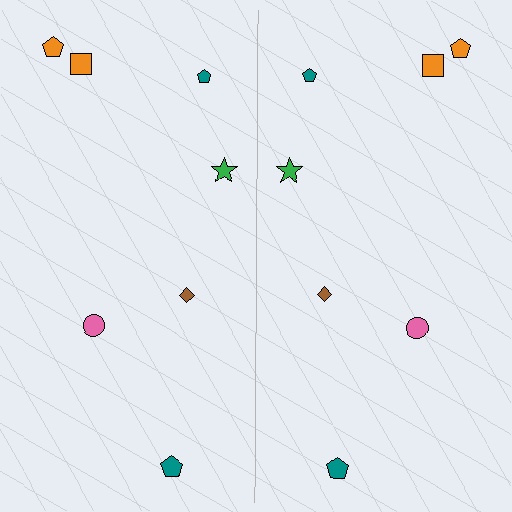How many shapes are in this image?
There are 14 shapes in this image.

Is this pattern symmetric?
Yes, this pattern has bilateral (reflection) symmetry.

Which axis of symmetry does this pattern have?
The pattern has a vertical axis of symmetry running through the center of the image.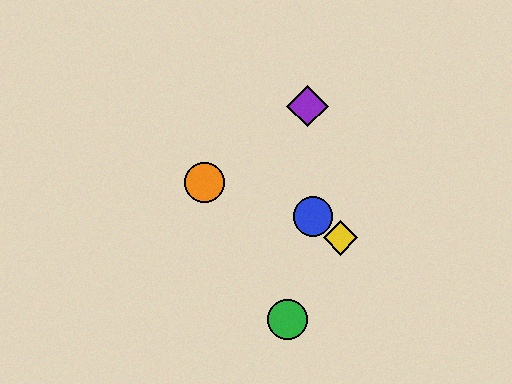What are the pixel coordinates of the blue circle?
The blue circle is at (313, 217).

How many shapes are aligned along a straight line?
3 shapes (the red hexagon, the blue circle, the yellow diamond) are aligned along a straight line.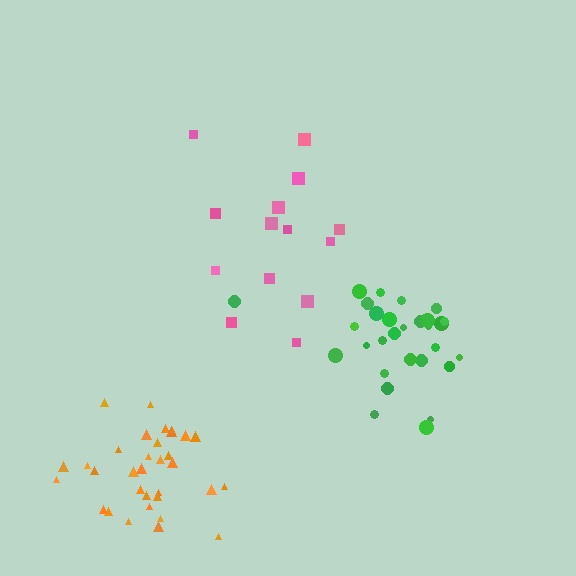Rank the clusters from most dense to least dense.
orange, green, pink.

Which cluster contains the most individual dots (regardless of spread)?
Orange (33).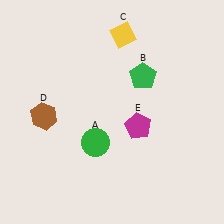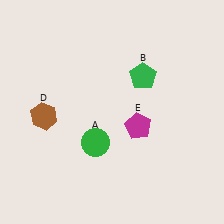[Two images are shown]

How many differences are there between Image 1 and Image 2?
There is 1 difference between the two images.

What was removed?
The yellow diamond (C) was removed in Image 2.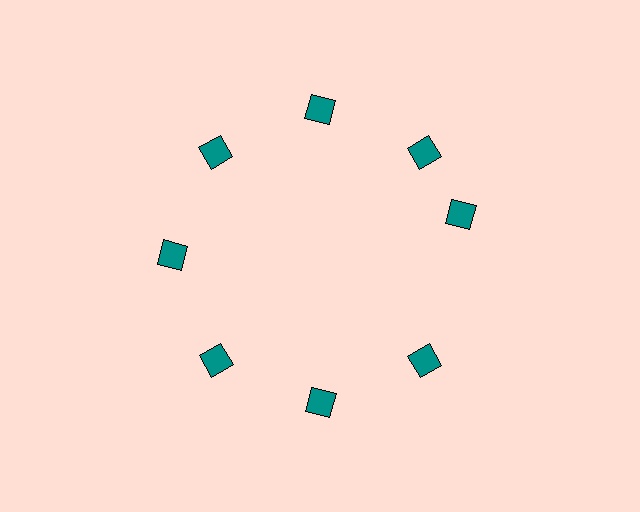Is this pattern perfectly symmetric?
No. The 8 teal diamonds are arranged in a ring, but one element near the 3 o'clock position is rotated out of alignment along the ring, breaking the 8-fold rotational symmetry.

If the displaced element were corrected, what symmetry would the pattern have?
It would have 8-fold rotational symmetry — the pattern would map onto itself every 45 degrees.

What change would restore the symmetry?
The symmetry would be restored by rotating it back into even spacing with its neighbors so that all 8 diamonds sit at equal angles and equal distance from the center.